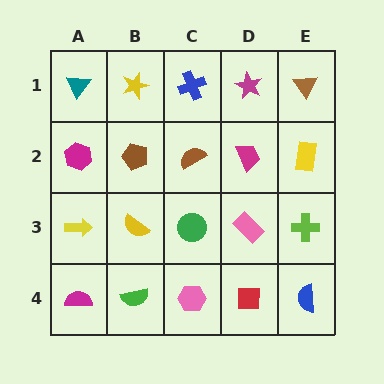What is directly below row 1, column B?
A brown pentagon.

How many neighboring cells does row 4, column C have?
3.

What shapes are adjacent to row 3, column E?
A yellow rectangle (row 2, column E), a blue semicircle (row 4, column E), a pink rectangle (row 3, column D).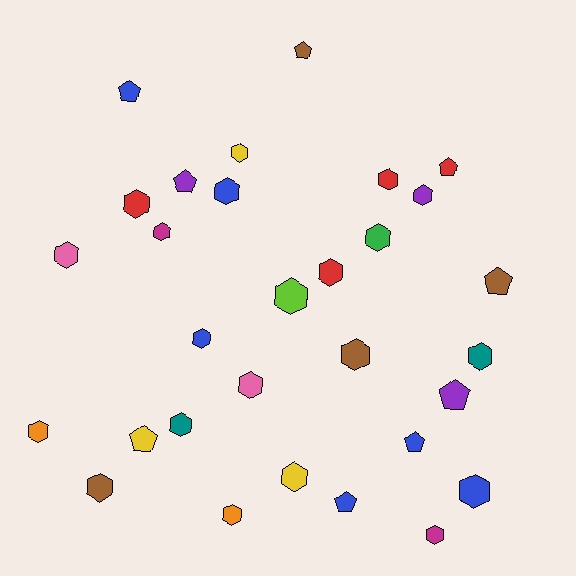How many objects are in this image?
There are 30 objects.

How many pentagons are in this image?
There are 9 pentagons.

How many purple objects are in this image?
There are 3 purple objects.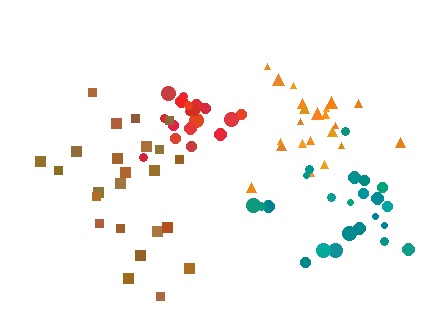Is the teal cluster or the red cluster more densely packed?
Red.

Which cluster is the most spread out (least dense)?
Brown.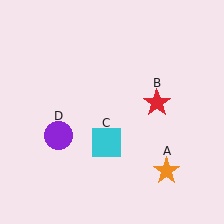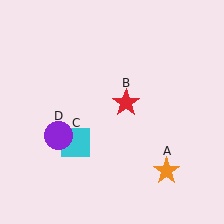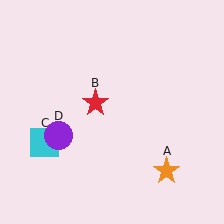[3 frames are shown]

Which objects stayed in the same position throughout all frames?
Orange star (object A) and purple circle (object D) remained stationary.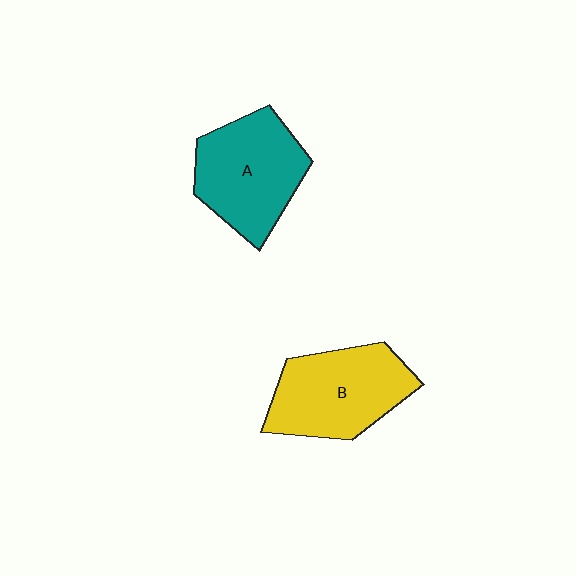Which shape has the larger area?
Shape B (yellow).